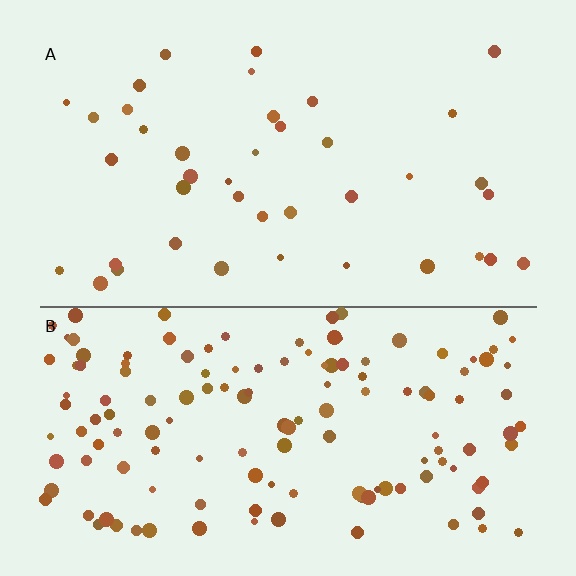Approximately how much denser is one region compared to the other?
Approximately 3.6× — region B over region A.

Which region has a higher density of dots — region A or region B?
B (the bottom).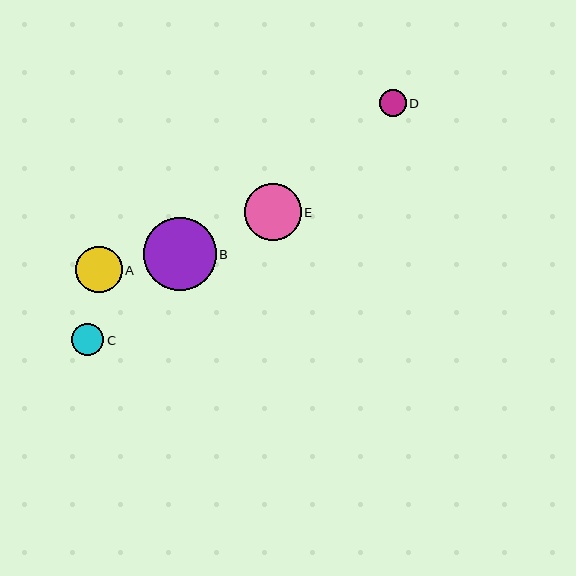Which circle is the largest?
Circle B is the largest with a size of approximately 73 pixels.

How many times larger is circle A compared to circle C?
Circle A is approximately 1.5 times the size of circle C.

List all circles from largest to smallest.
From largest to smallest: B, E, A, C, D.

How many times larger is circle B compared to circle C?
Circle B is approximately 2.3 times the size of circle C.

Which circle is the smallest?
Circle D is the smallest with a size of approximately 26 pixels.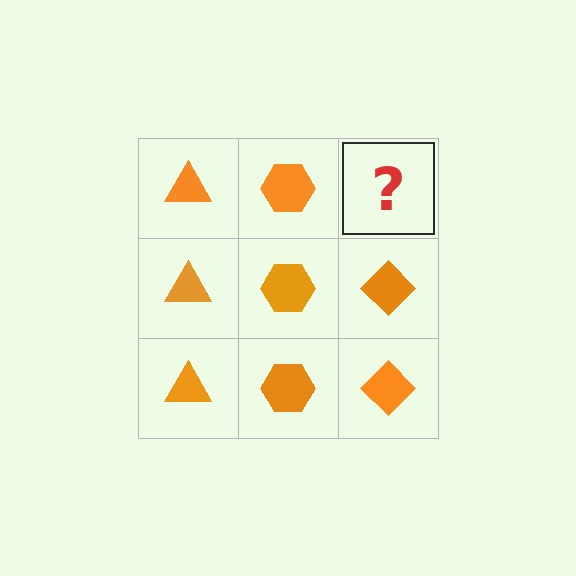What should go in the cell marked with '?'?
The missing cell should contain an orange diamond.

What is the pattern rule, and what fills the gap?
The rule is that each column has a consistent shape. The gap should be filled with an orange diamond.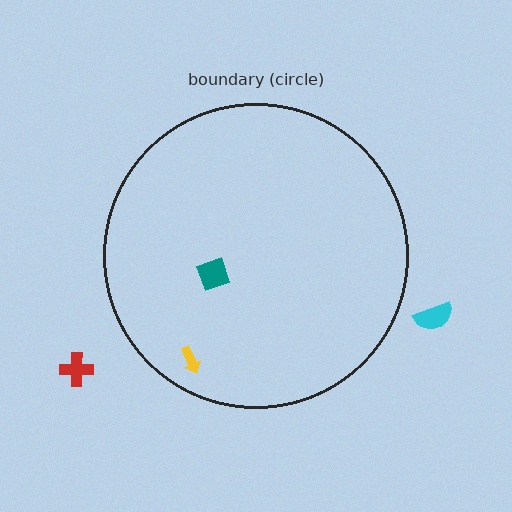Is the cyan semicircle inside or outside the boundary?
Outside.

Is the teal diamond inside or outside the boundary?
Inside.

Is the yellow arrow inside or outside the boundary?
Inside.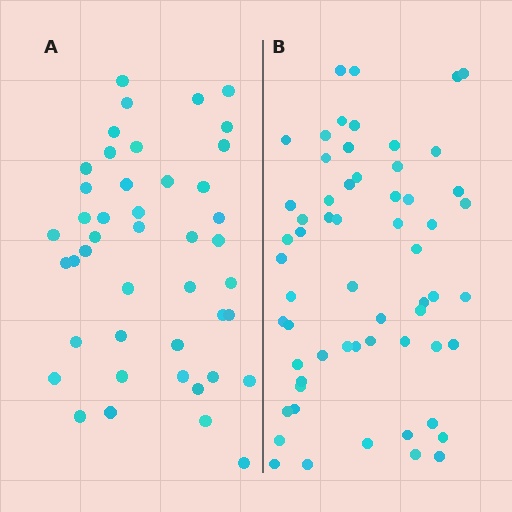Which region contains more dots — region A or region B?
Region B (the right region) has more dots.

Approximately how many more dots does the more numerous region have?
Region B has approximately 15 more dots than region A.